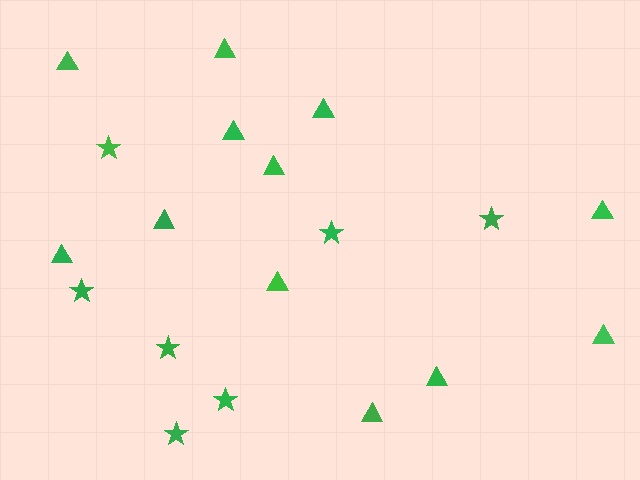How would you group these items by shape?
There are 2 groups: one group of triangles (12) and one group of stars (7).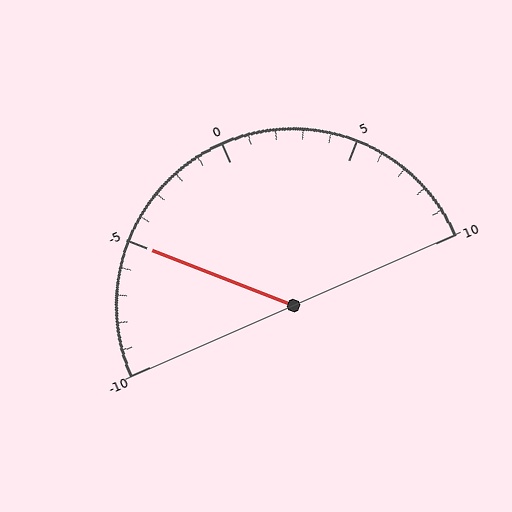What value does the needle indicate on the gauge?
The needle indicates approximately -5.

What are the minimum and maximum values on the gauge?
The gauge ranges from -10 to 10.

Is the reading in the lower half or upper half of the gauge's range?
The reading is in the lower half of the range (-10 to 10).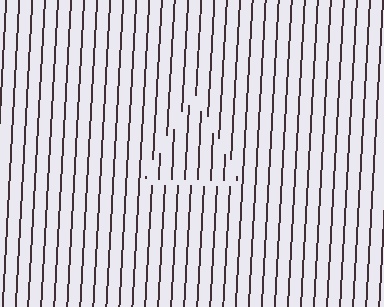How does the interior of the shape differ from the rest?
The interior of the shape contains the same grating, shifted by half a period — the contour is defined by the phase discontinuity where line-ends from the inner and outer gratings abut.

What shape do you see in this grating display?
An illusory triangle. The interior of the shape contains the same grating, shifted by half a period — the contour is defined by the phase discontinuity where line-ends from the inner and outer gratings abut.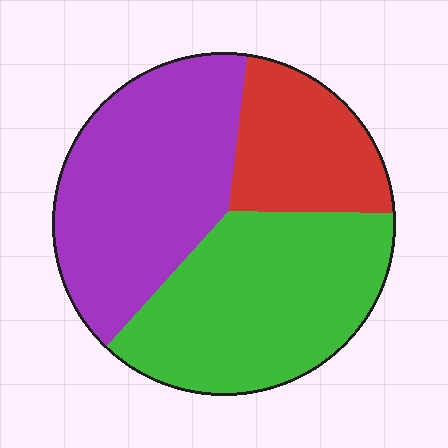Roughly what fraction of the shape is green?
Green takes up about two fifths (2/5) of the shape.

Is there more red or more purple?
Purple.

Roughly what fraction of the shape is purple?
Purple takes up about two fifths (2/5) of the shape.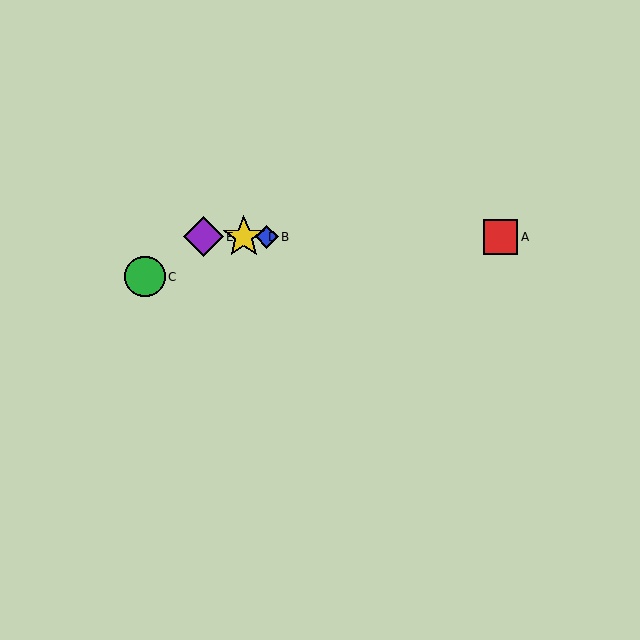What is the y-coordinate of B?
Object B is at y≈237.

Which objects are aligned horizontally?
Objects A, B, D, E are aligned horizontally.